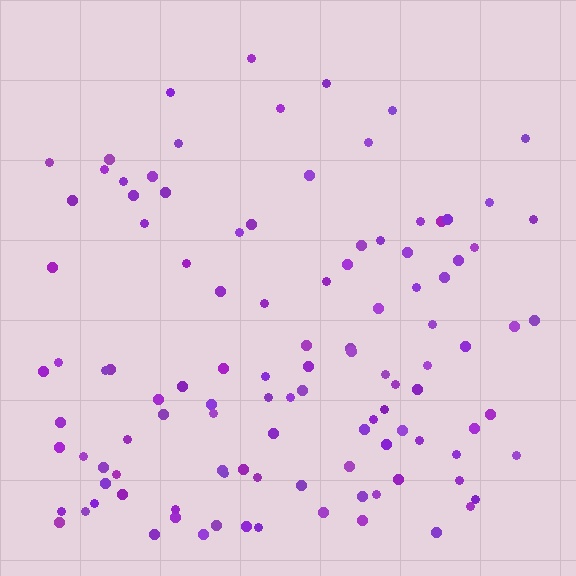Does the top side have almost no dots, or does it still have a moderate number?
Still a moderate number, just noticeably fewer than the bottom.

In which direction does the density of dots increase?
From top to bottom, with the bottom side densest.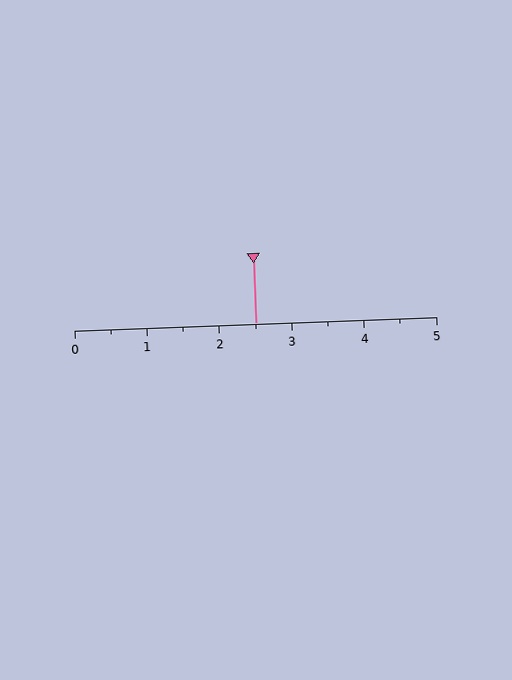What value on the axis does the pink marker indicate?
The marker indicates approximately 2.5.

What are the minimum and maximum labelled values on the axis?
The axis runs from 0 to 5.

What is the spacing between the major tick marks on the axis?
The major ticks are spaced 1 apart.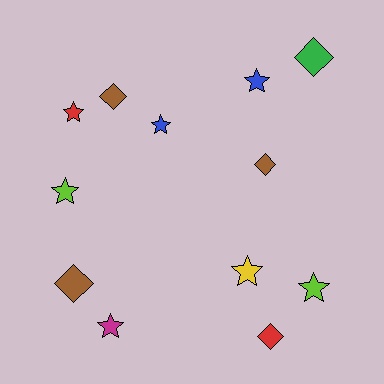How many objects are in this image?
There are 12 objects.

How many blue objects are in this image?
There are 2 blue objects.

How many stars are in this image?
There are 7 stars.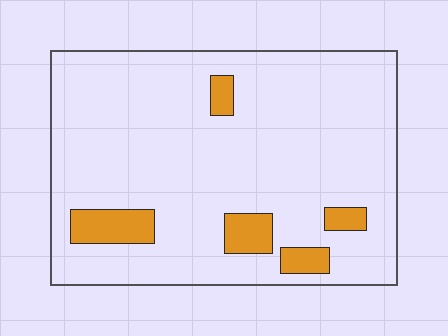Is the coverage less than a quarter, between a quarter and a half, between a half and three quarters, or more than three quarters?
Less than a quarter.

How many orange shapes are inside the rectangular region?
5.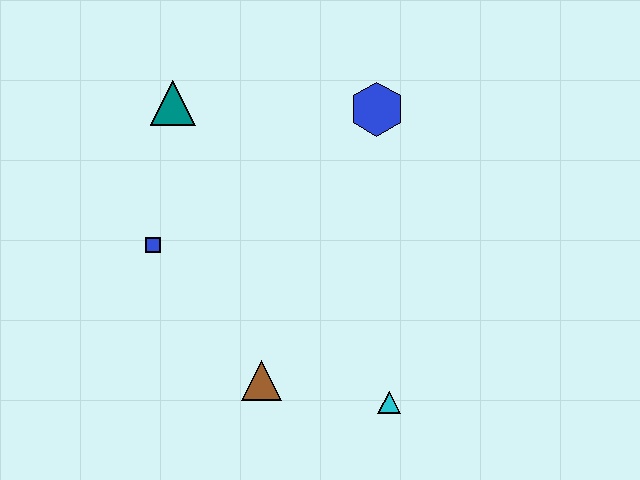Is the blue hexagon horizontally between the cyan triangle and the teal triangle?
Yes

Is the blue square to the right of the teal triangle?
No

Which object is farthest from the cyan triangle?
The teal triangle is farthest from the cyan triangle.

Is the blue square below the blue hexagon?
Yes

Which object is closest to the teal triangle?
The blue square is closest to the teal triangle.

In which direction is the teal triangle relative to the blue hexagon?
The teal triangle is to the left of the blue hexagon.